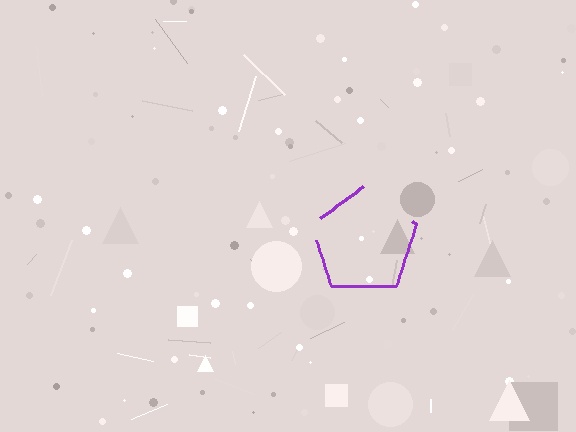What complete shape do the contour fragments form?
The contour fragments form a pentagon.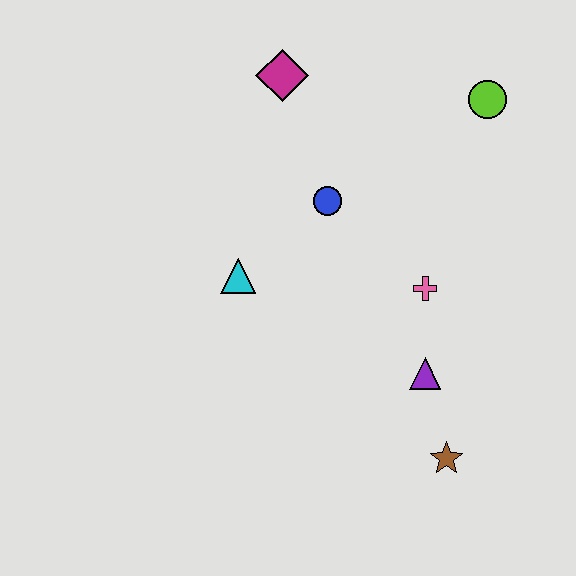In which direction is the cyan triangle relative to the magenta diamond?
The cyan triangle is below the magenta diamond.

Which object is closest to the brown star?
The purple triangle is closest to the brown star.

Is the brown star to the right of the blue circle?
Yes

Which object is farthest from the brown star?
The magenta diamond is farthest from the brown star.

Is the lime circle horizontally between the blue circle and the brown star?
No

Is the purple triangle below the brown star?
No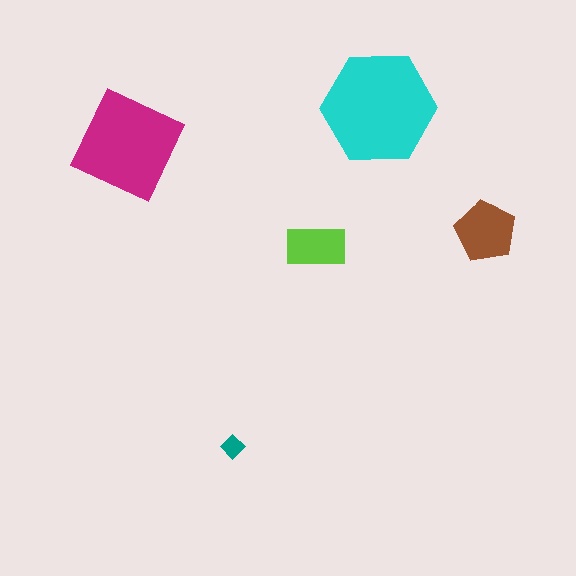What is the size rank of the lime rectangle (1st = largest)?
4th.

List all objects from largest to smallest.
The cyan hexagon, the magenta square, the brown pentagon, the lime rectangle, the teal diamond.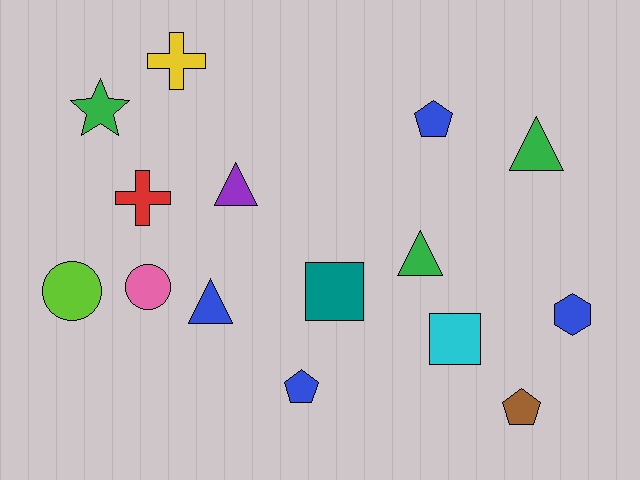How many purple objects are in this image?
There is 1 purple object.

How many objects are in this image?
There are 15 objects.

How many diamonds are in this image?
There are no diamonds.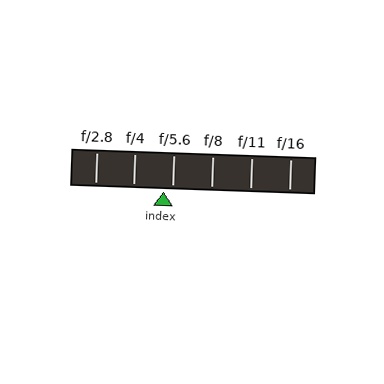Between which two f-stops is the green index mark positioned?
The index mark is between f/4 and f/5.6.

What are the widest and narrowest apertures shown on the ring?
The widest aperture shown is f/2.8 and the narrowest is f/16.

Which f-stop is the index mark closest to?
The index mark is closest to f/5.6.